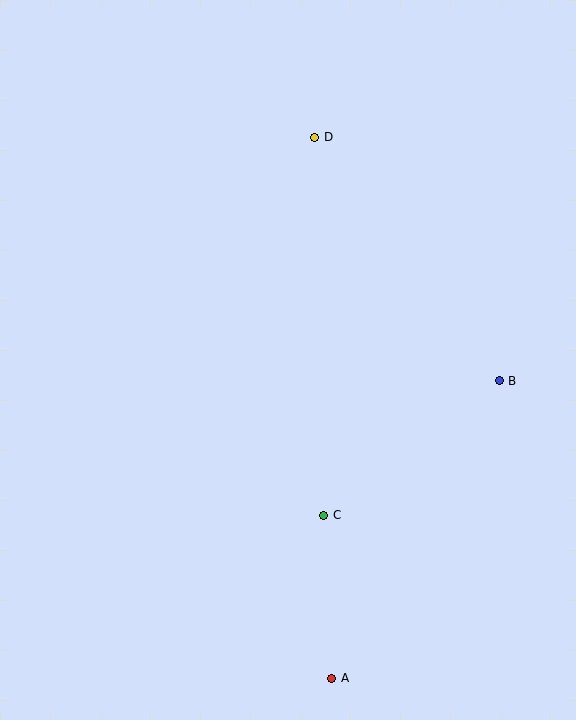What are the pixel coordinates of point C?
Point C is at (324, 515).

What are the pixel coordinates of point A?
Point A is at (332, 678).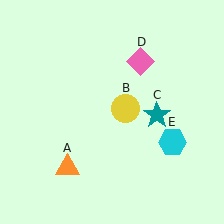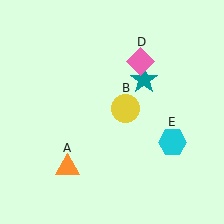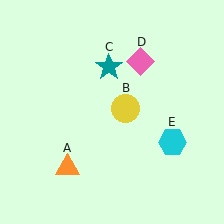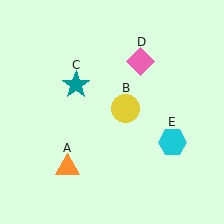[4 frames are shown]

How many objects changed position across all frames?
1 object changed position: teal star (object C).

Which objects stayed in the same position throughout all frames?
Orange triangle (object A) and yellow circle (object B) and pink diamond (object D) and cyan hexagon (object E) remained stationary.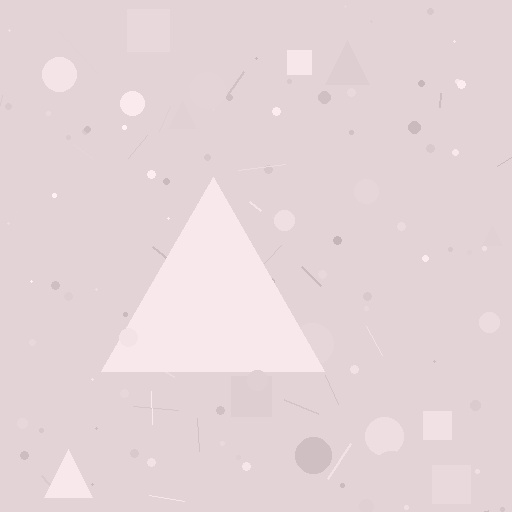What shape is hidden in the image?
A triangle is hidden in the image.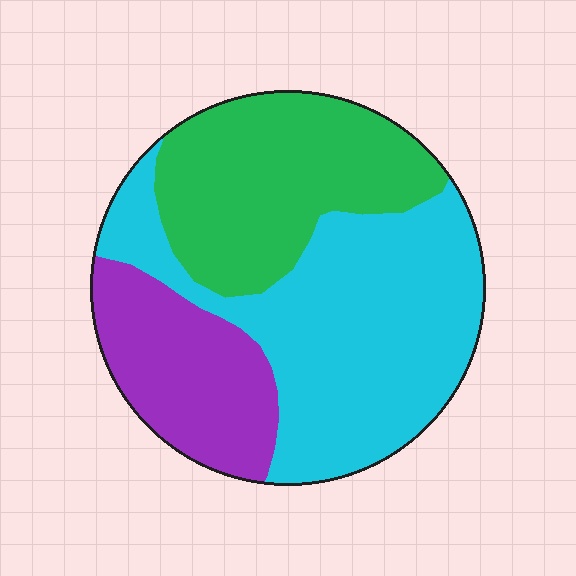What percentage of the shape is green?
Green covers about 30% of the shape.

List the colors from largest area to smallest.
From largest to smallest: cyan, green, purple.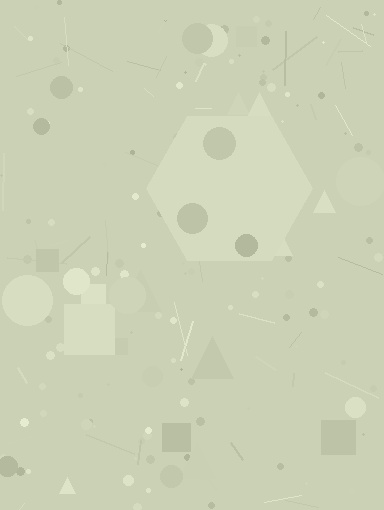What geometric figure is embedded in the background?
A hexagon is embedded in the background.